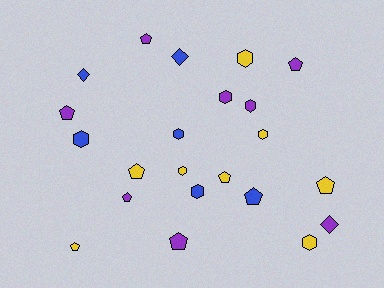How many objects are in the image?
There are 22 objects.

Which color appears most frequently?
Purple, with 8 objects.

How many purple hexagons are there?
There are 2 purple hexagons.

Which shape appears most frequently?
Pentagon, with 10 objects.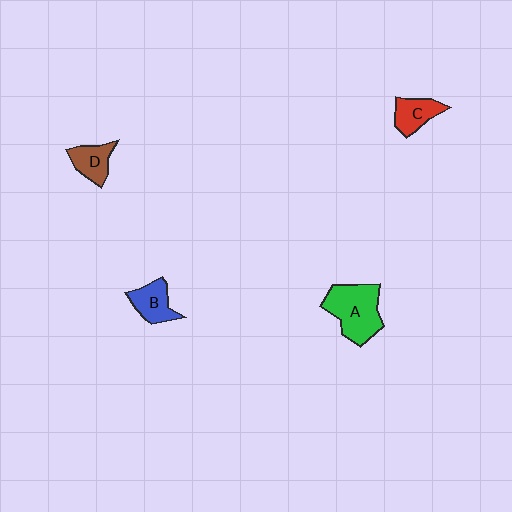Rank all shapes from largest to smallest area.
From largest to smallest: A (green), B (blue), C (red), D (brown).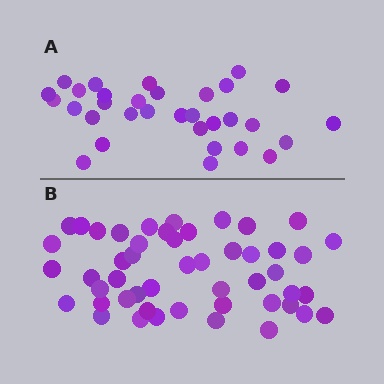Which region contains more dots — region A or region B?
Region B (the bottom region) has more dots.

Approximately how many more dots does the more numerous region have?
Region B has approximately 15 more dots than region A.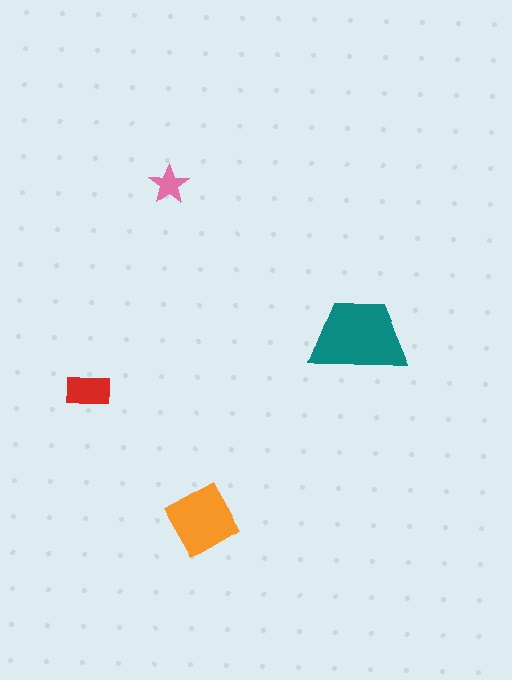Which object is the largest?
The teal trapezoid.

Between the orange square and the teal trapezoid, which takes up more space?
The teal trapezoid.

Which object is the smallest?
The pink star.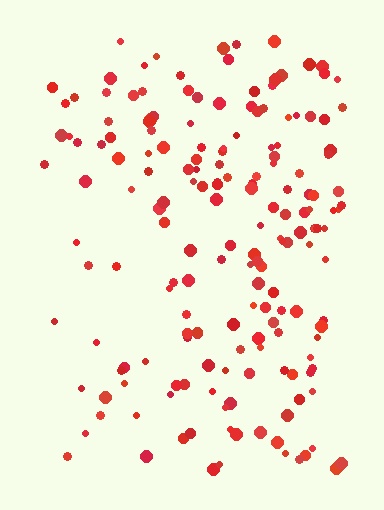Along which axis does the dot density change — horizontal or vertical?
Horizontal.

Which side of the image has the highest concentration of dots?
The right.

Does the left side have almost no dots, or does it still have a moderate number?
Still a moderate number, just noticeably fewer than the right.